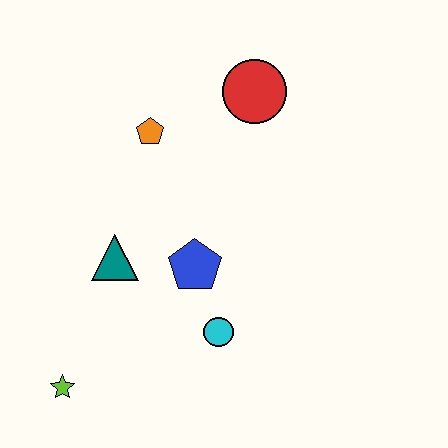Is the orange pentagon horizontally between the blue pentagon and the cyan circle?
No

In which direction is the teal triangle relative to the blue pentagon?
The teal triangle is to the left of the blue pentagon.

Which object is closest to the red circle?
The orange pentagon is closest to the red circle.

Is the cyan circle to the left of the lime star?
No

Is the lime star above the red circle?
No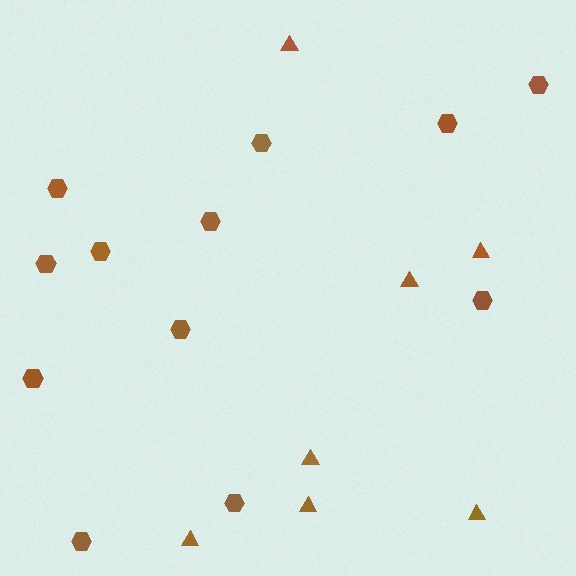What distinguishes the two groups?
There are 2 groups: one group of triangles (7) and one group of hexagons (12).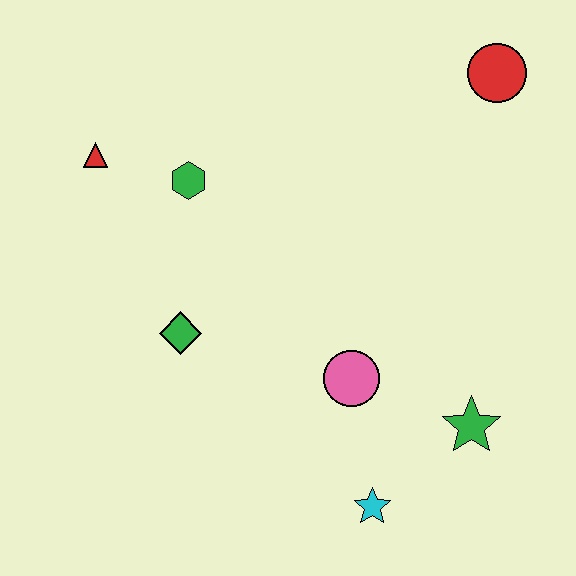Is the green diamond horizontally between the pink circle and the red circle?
No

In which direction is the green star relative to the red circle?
The green star is below the red circle.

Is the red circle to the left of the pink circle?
No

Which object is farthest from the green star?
The red triangle is farthest from the green star.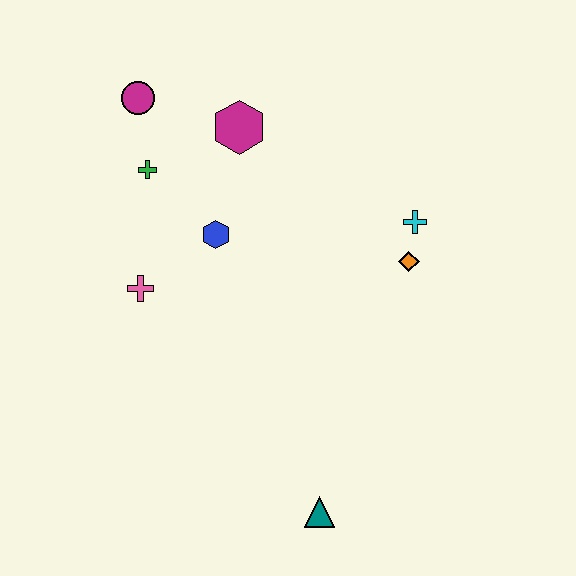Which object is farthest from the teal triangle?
The magenta circle is farthest from the teal triangle.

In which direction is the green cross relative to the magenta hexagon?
The green cross is to the left of the magenta hexagon.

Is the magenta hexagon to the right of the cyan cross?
No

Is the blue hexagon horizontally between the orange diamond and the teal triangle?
No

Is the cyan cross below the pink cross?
No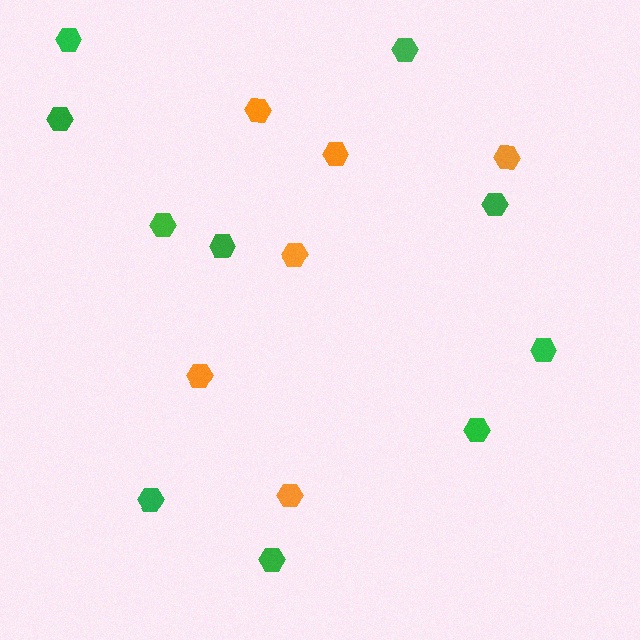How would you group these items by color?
There are 2 groups: one group of orange hexagons (6) and one group of green hexagons (10).